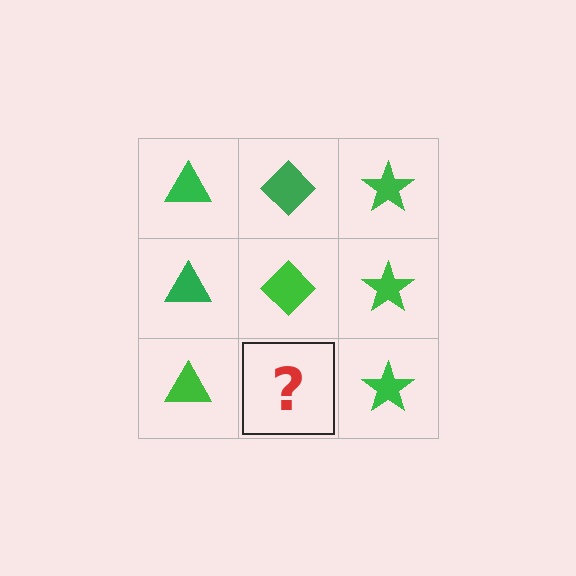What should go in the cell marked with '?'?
The missing cell should contain a green diamond.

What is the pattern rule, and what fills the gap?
The rule is that each column has a consistent shape. The gap should be filled with a green diamond.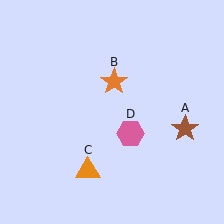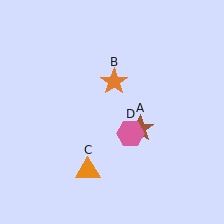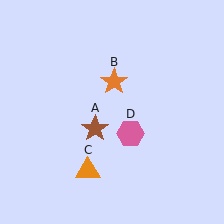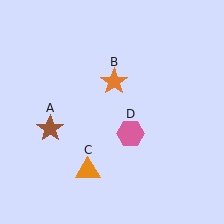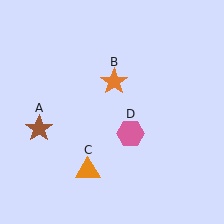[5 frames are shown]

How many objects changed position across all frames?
1 object changed position: brown star (object A).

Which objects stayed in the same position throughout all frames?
Orange star (object B) and orange triangle (object C) and pink hexagon (object D) remained stationary.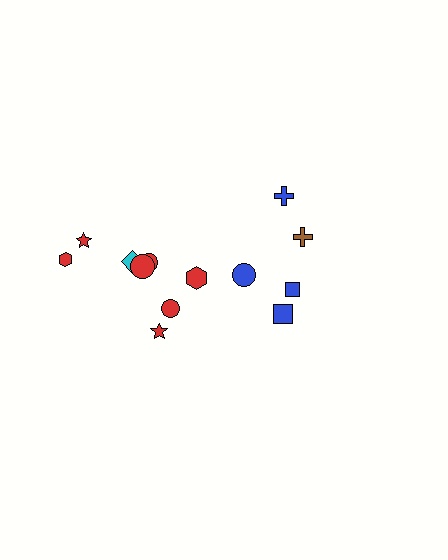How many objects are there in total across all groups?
There are 13 objects.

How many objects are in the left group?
There are 8 objects.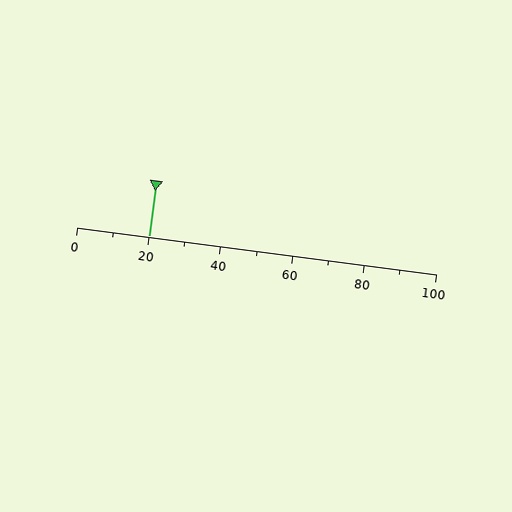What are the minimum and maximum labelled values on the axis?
The axis runs from 0 to 100.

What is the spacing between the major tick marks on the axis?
The major ticks are spaced 20 apart.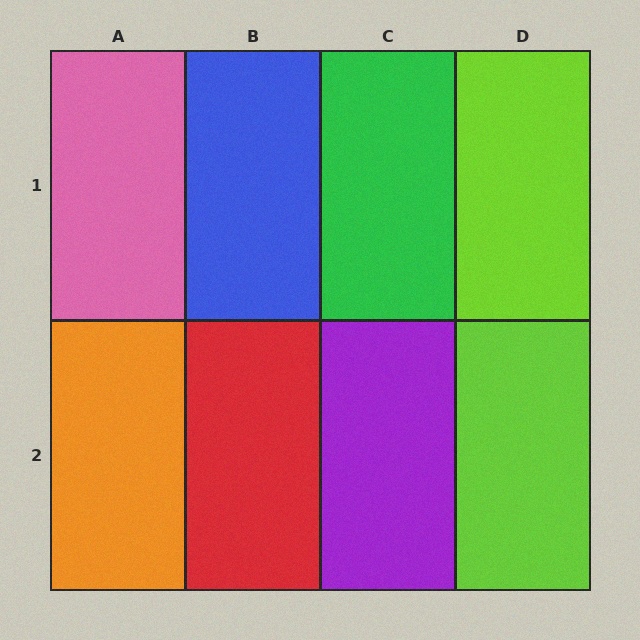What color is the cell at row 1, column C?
Green.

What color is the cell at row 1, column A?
Pink.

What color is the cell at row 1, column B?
Blue.